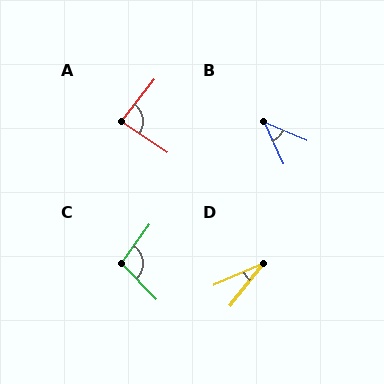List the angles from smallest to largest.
D (29°), B (43°), A (85°), C (100°).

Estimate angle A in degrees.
Approximately 85 degrees.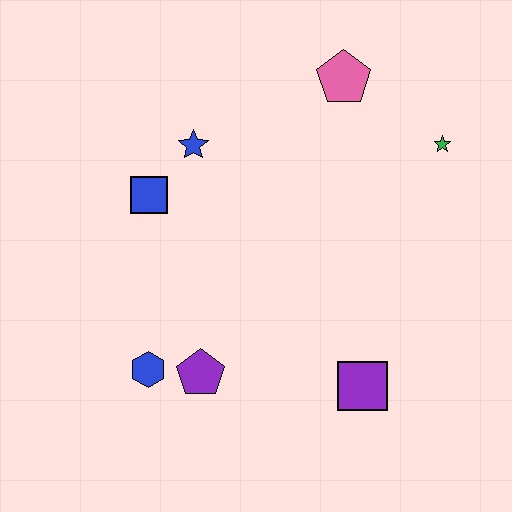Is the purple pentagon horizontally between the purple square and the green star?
No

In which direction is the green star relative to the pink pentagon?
The green star is to the right of the pink pentagon.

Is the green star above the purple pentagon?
Yes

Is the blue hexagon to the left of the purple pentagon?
Yes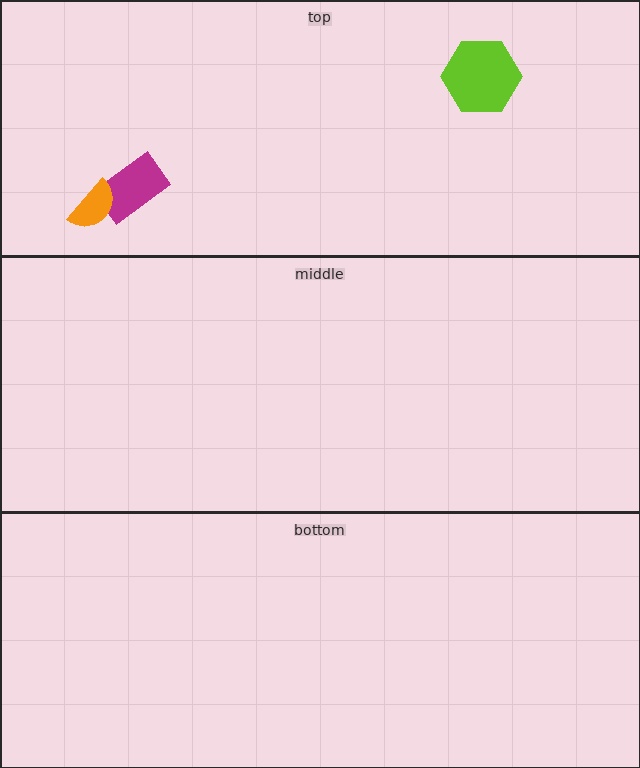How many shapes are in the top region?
3.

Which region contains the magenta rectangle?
The top region.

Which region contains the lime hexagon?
The top region.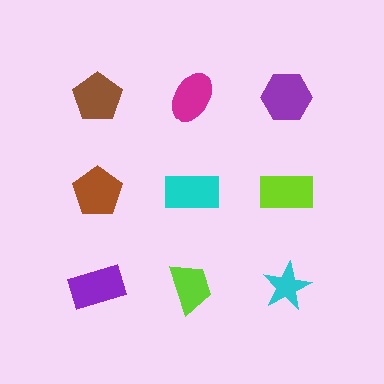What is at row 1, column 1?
A brown pentagon.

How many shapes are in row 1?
3 shapes.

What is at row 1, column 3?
A purple hexagon.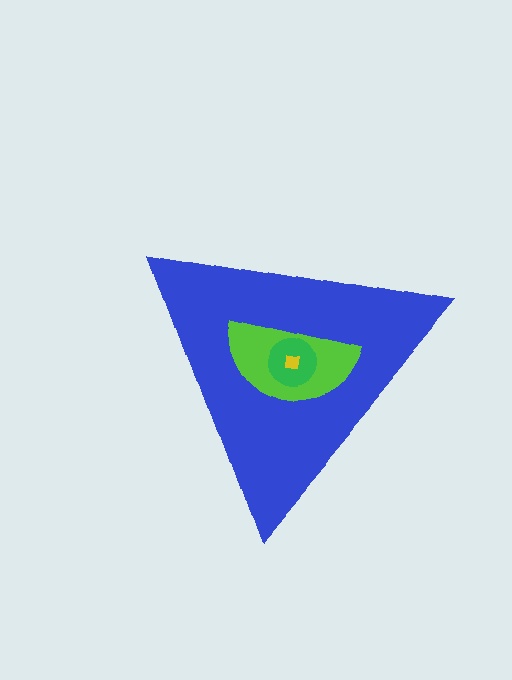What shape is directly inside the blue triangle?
The lime semicircle.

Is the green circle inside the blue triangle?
Yes.